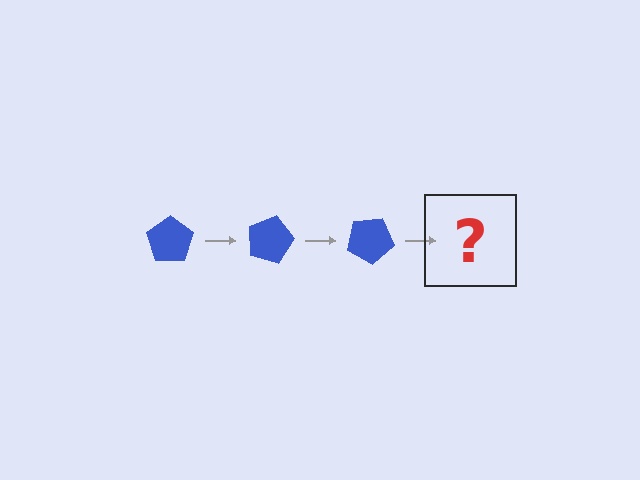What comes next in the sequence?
The next element should be a blue pentagon rotated 45 degrees.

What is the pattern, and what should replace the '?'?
The pattern is that the pentagon rotates 15 degrees each step. The '?' should be a blue pentagon rotated 45 degrees.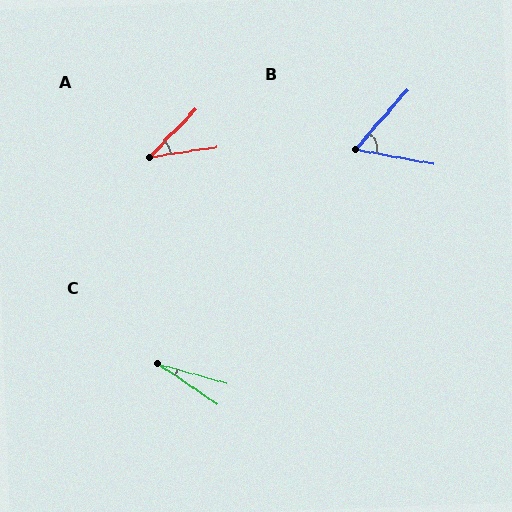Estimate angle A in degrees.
Approximately 37 degrees.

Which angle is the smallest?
C, at approximately 18 degrees.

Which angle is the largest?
B, at approximately 59 degrees.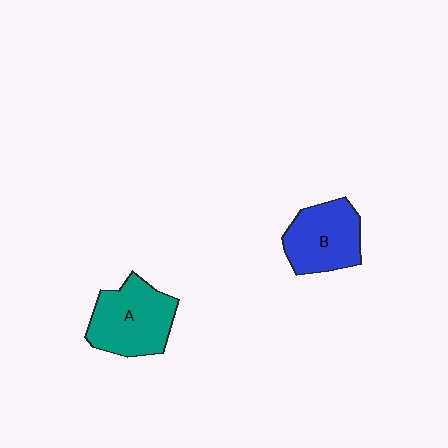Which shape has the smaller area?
Shape B (blue).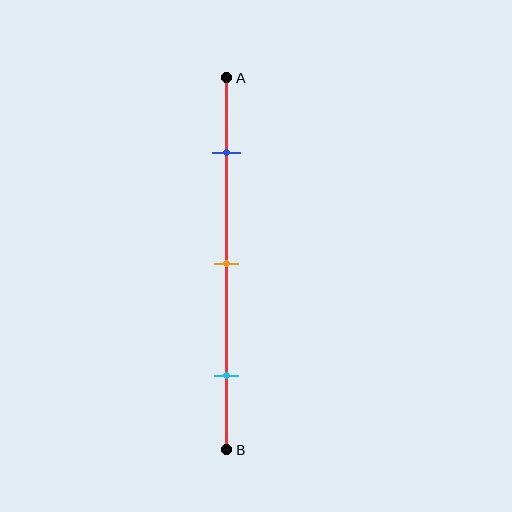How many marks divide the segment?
There are 3 marks dividing the segment.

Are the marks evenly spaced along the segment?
Yes, the marks are approximately evenly spaced.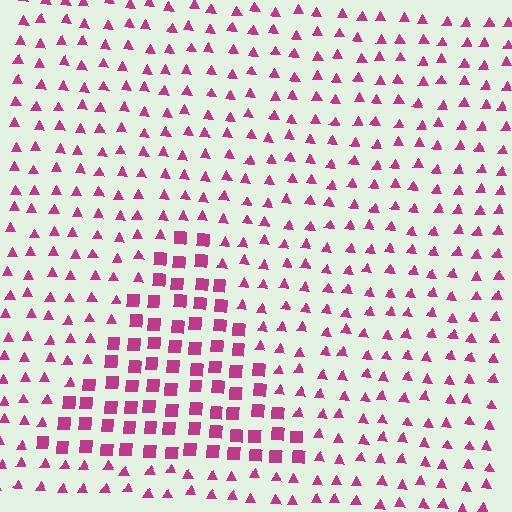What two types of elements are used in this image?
The image uses squares inside the triangle region and triangles outside it.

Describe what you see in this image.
The image is filled with small magenta elements arranged in a uniform grid. A triangle-shaped region contains squares, while the surrounding area contains triangles. The boundary is defined purely by the change in element shape.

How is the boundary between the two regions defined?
The boundary is defined by a change in element shape: squares inside vs. triangles outside. All elements share the same color and spacing.